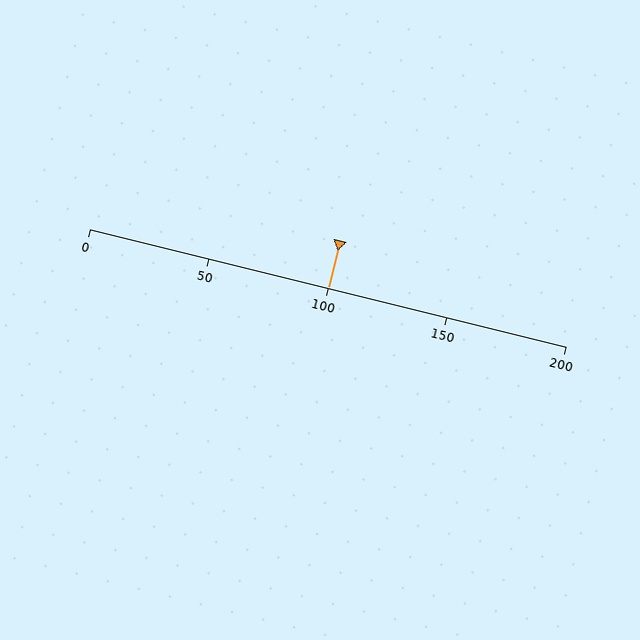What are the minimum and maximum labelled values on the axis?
The axis runs from 0 to 200.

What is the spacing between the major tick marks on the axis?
The major ticks are spaced 50 apart.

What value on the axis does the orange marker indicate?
The marker indicates approximately 100.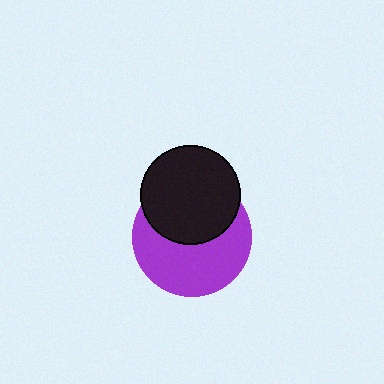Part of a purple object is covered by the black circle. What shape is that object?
It is a circle.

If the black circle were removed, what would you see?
You would see the complete purple circle.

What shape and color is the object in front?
The object in front is a black circle.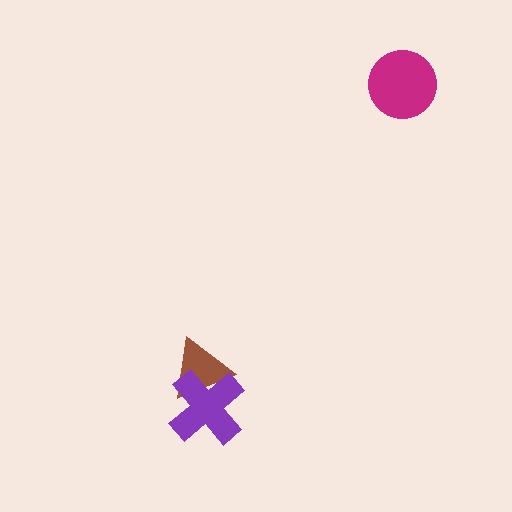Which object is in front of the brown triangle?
The purple cross is in front of the brown triangle.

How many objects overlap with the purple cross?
1 object overlaps with the purple cross.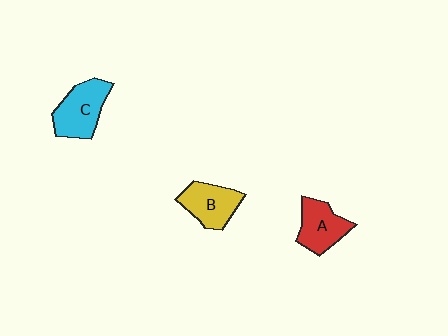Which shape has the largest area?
Shape C (cyan).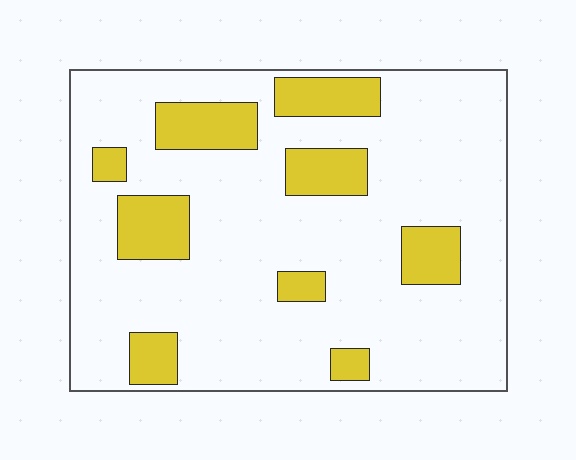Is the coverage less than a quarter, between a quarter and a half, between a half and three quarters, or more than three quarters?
Less than a quarter.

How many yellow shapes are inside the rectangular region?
9.